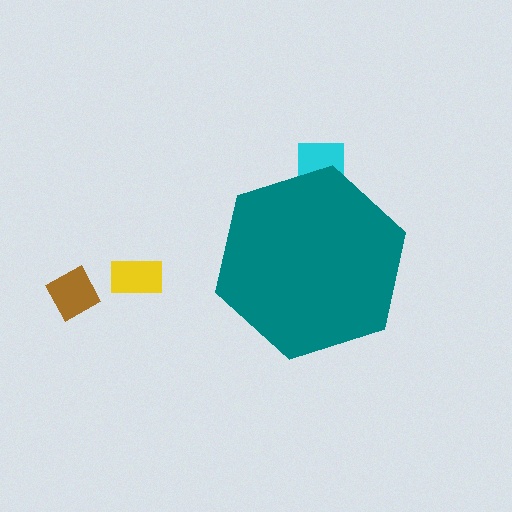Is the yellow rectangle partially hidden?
No, the yellow rectangle is fully visible.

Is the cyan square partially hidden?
Yes, the cyan square is partially hidden behind the teal hexagon.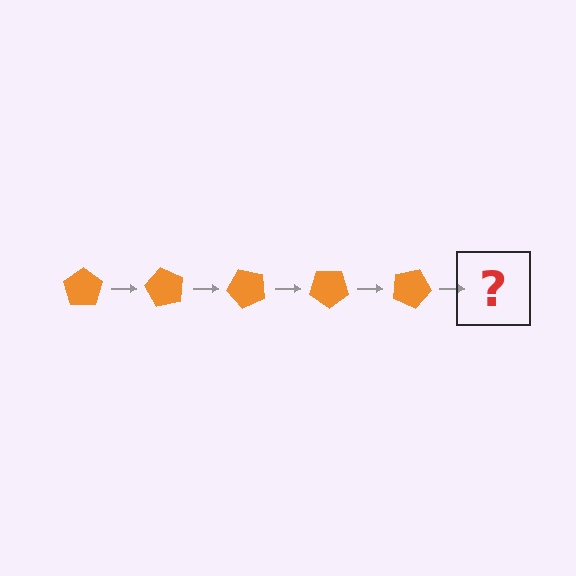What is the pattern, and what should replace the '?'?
The pattern is that the pentagon rotates 60 degrees each step. The '?' should be an orange pentagon rotated 300 degrees.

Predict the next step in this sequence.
The next step is an orange pentagon rotated 300 degrees.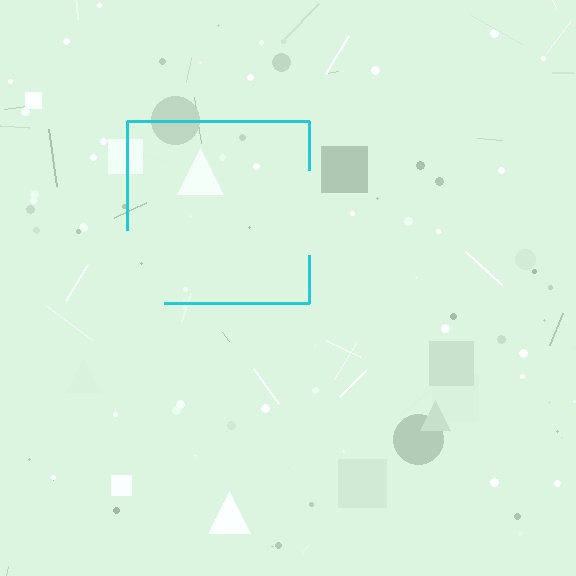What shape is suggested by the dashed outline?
The dashed outline suggests a square.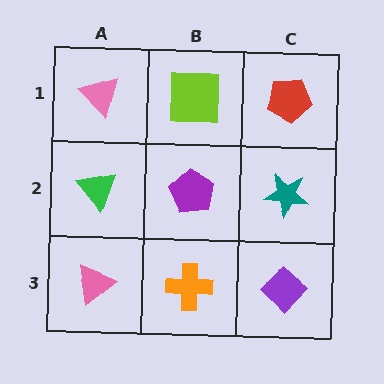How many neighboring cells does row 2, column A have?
3.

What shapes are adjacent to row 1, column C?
A teal star (row 2, column C), a lime square (row 1, column B).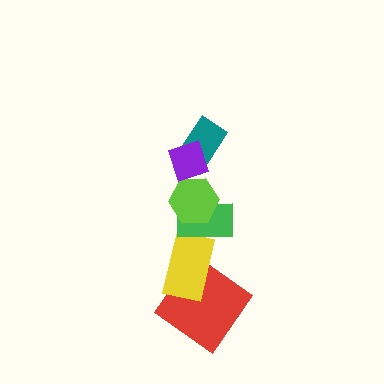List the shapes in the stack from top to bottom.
From top to bottom: the purple diamond, the teal rectangle, the lime hexagon, the green rectangle, the yellow rectangle, the red diamond.